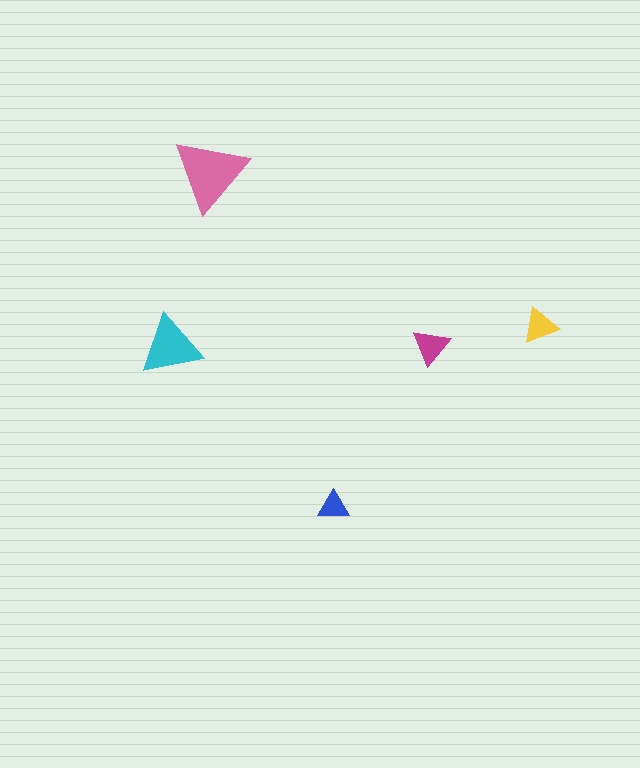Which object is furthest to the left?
The cyan triangle is leftmost.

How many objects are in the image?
There are 5 objects in the image.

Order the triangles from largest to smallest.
the pink one, the cyan one, the magenta one, the yellow one, the blue one.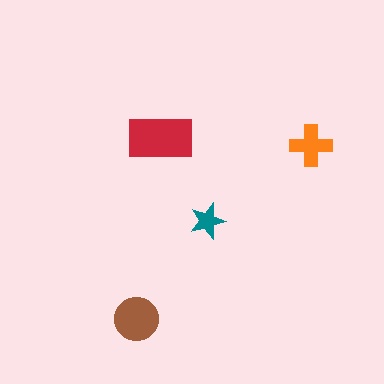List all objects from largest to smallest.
The red rectangle, the brown circle, the orange cross, the teal star.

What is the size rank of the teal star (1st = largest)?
4th.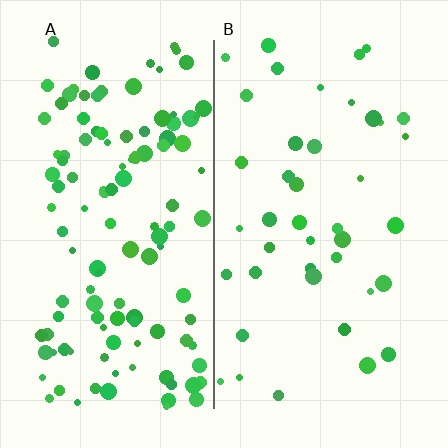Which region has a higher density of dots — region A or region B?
A (the left).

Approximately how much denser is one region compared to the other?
Approximately 2.9× — region A over region B.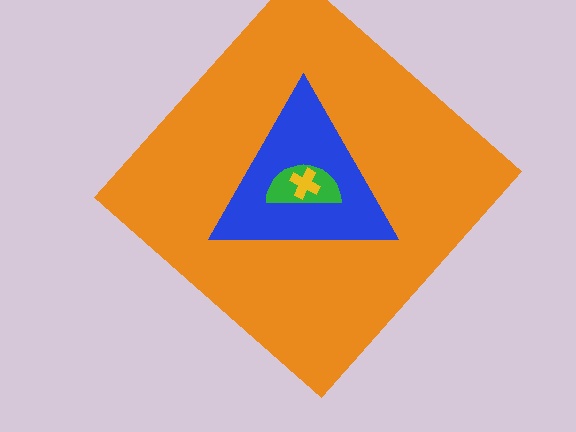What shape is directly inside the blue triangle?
The green semicircle.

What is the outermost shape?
The orange diamond.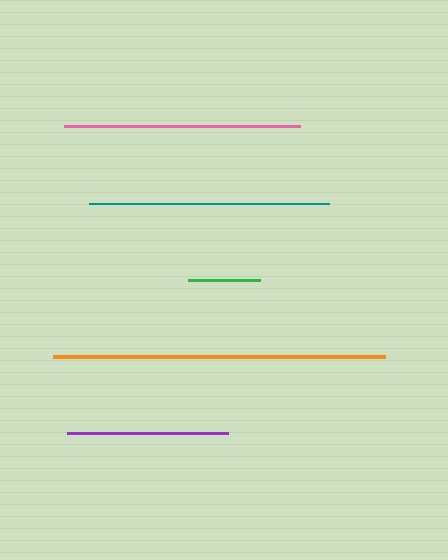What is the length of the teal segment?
The teal segment is approximately 239 pixels long.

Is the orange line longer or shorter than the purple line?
The orange line is longer than the purple line.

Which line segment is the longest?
The orange line is the longest at approximately 333 pixels.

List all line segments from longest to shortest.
From longest to shortest: orange, teal, pink, purple, green.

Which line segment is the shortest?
The green line is the shortest at approximately 72 pixels.